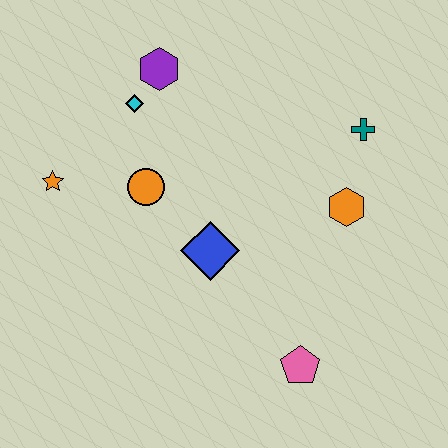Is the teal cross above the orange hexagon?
Yes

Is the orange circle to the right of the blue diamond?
No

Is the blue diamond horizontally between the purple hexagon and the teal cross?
Yes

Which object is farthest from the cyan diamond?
The pink pentagon is farthest from the cyan diamond.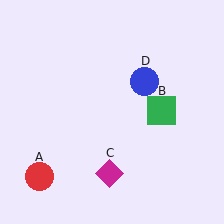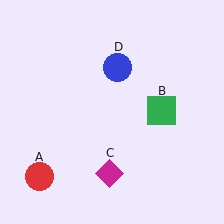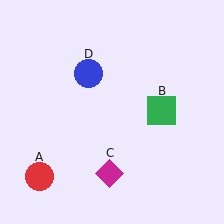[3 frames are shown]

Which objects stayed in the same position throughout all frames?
Red circle (object A) and green square (object B) and magenta diamond (object C) remained stationary.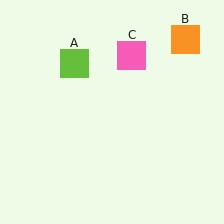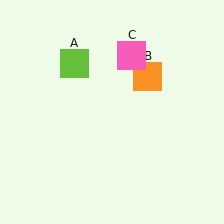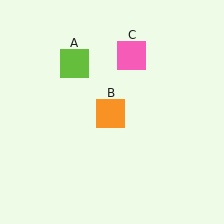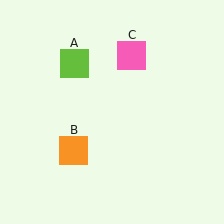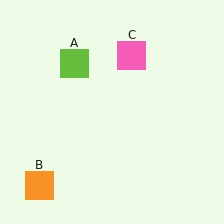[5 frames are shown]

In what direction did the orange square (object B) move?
The orange square (object B) moved down and to the left.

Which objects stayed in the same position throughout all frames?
Lime square (object A) and pink square (object C) remained stationary.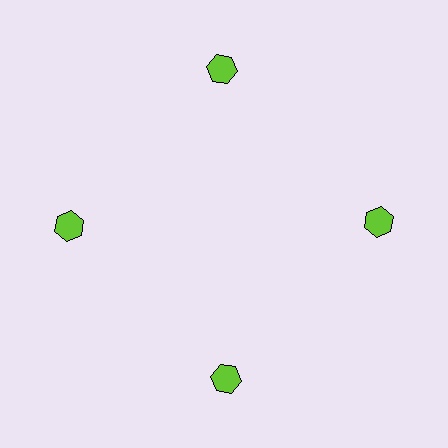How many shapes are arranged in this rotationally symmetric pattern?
There are 4 shapes, arranged in 4 groups of 1.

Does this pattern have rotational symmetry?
Yes, this pattern has 4-fold rotational symmetry. It looks the same after rotating 90 degrees around the center.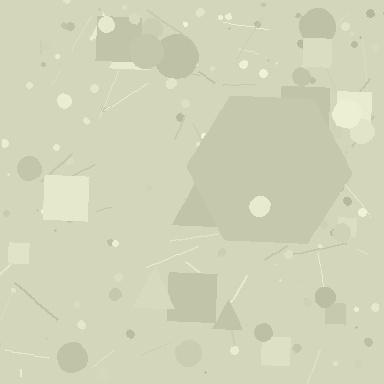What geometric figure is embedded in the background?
A hexagon is embedded in the background.